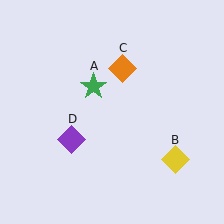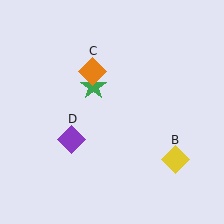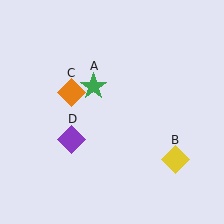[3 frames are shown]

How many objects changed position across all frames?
1 object changed position: orange diamond (object C).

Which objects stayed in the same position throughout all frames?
Green star (object A) and yellow diamond (object B) and purple diamond (object D) remained stationary.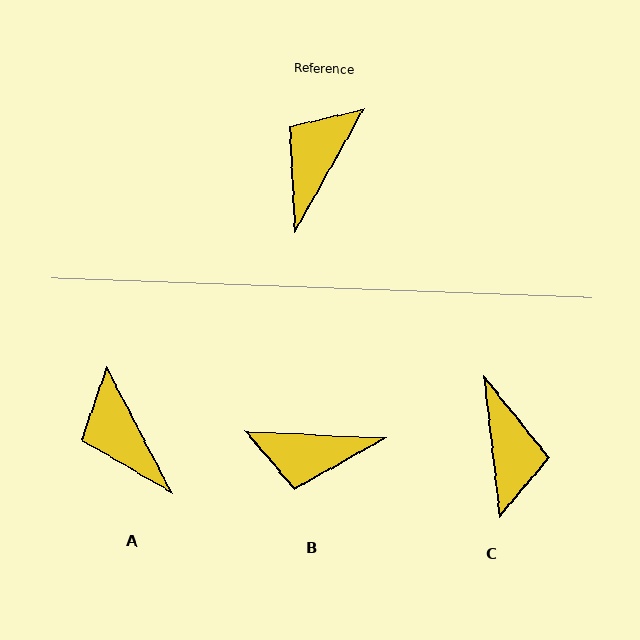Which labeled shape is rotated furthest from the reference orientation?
C, about 144 degrees away.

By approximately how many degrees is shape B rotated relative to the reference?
Approximately 117 degrees counter-clockwise.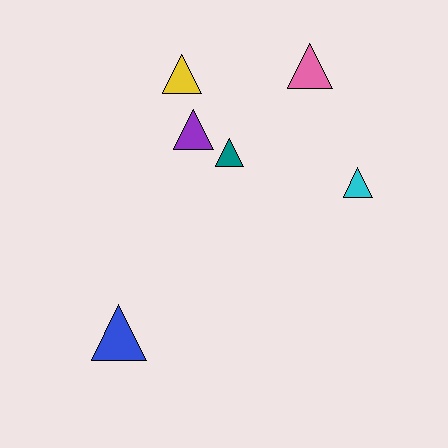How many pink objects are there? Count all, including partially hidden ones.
There is 1 pink object.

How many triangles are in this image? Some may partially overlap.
There are 6 triangles.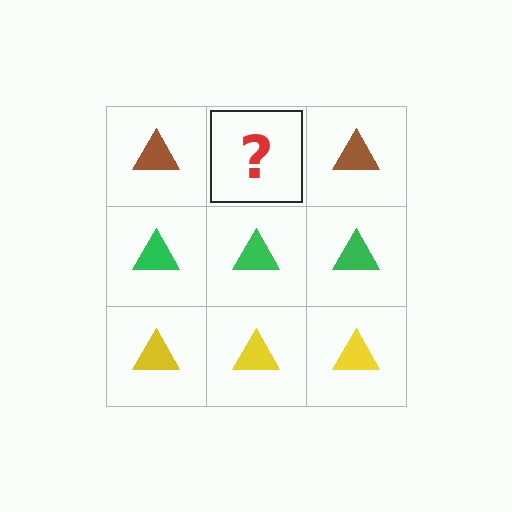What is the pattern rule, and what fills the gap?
The rule is that each row has a consistent color. The gap should be filled with a brown triangle.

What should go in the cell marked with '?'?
The missing cell should contain a brown triangle.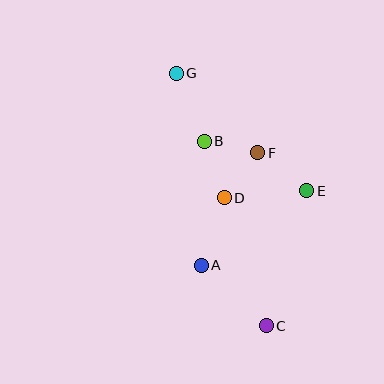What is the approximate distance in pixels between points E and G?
The distance between E and G is approximately 176 pixels.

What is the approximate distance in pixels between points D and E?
The distance between D and E is approximately 83 pixels.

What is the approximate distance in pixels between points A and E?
The distance between A and E is approximately 129 pixels.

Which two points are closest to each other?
Points B and F are closest to each other.